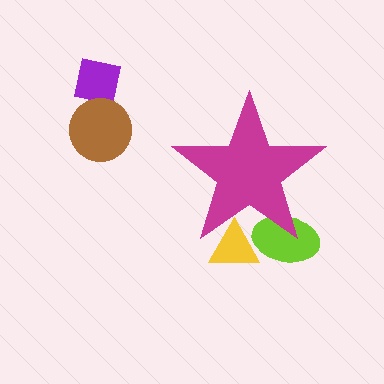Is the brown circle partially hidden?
No, the brown circle is fully visible.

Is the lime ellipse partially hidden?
Yes, the lime ellipse is partially hidden behind the magenta star.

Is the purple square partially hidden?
No, the purple square is fully visible.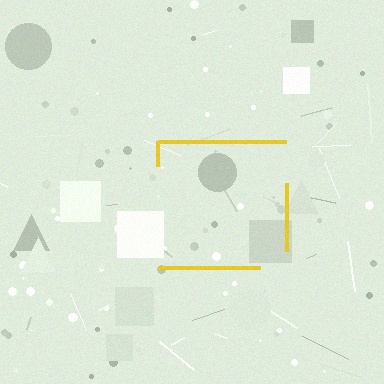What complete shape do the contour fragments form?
The contour fragments form a square.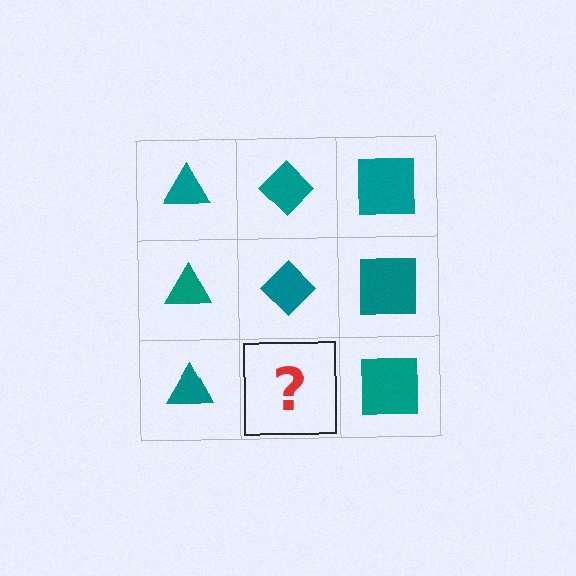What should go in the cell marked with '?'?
The missing cell should contain a teal diamond.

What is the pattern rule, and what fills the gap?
The rule is that each column has a consistent shape. The gap should be filled with a teal diamond.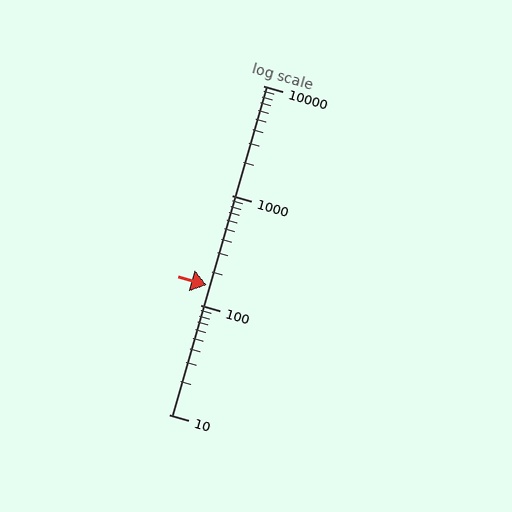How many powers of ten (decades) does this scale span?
The scale spans 3 decades, from 10 to 10000.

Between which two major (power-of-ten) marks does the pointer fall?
The pointer is between 100 and 1000.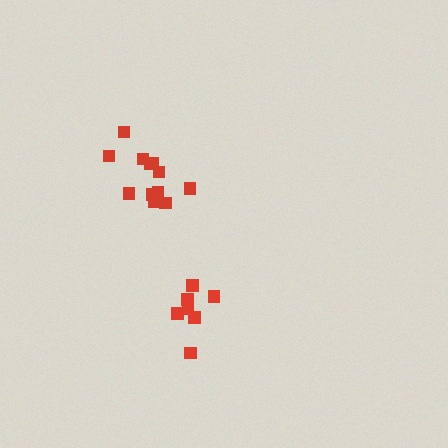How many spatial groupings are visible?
There are 2 spatial groupings.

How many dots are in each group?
Group 1: 12 dots, Group 2: 7 dots (19 total).